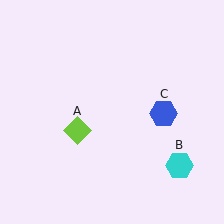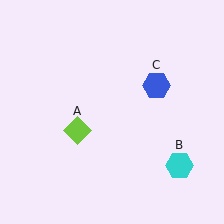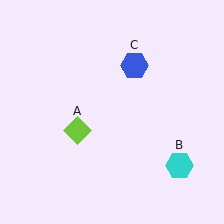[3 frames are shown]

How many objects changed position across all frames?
1 object changed position: blue hexagon (object C).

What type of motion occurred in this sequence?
The blue hexagon (object C) rotated counterclockwise around the center of the scene.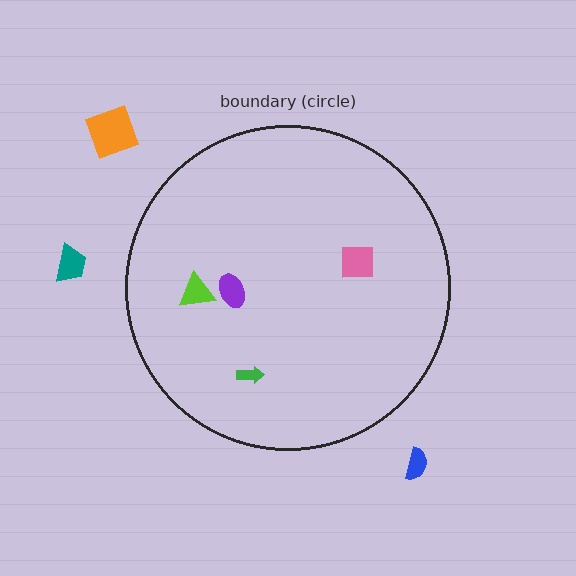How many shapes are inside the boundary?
4 inside, 3 outside.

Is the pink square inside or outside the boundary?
Inside.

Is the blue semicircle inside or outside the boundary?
Outside.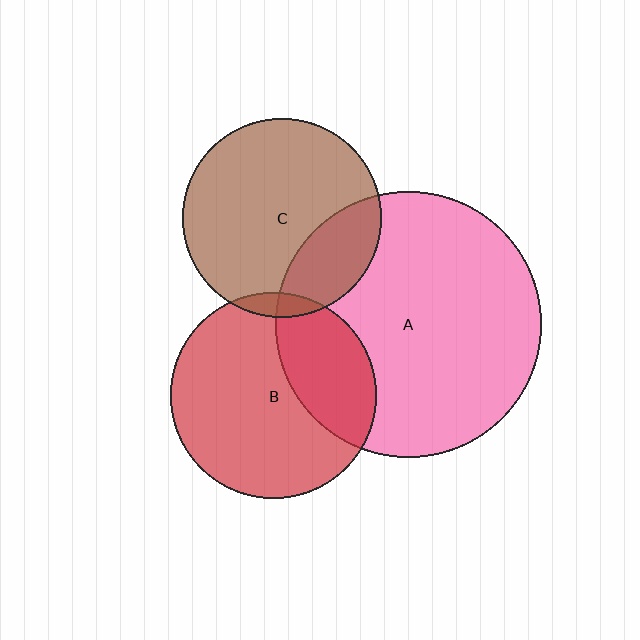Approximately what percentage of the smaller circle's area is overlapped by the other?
Approximately 5%.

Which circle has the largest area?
Circle A (pink).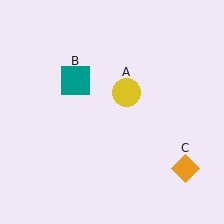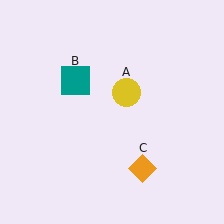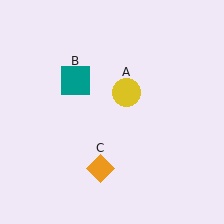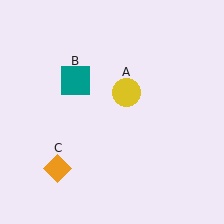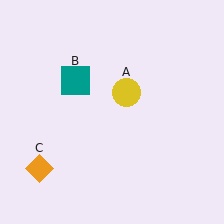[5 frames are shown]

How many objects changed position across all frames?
1 object changed position: orange diamond (object C).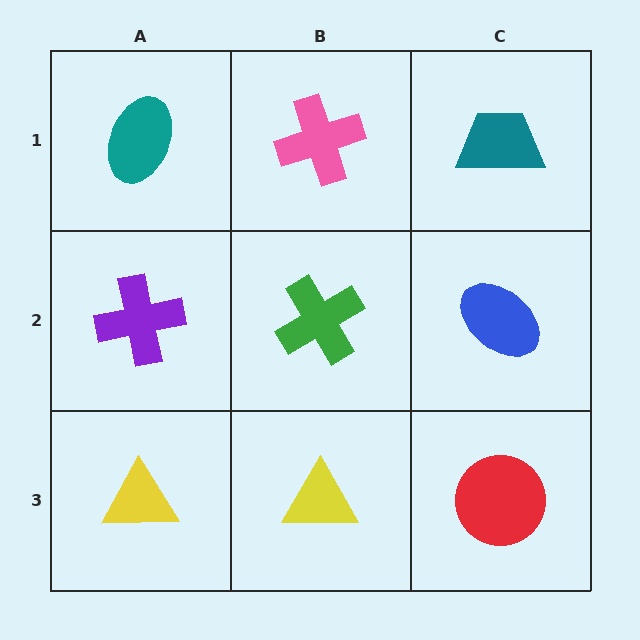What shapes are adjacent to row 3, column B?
A green cross (row 2, column B), a yellow triangle (row 3, column A), a red circle (row 3, column C).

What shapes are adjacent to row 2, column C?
A teal trapezoid (row 1, column C), a red circle (row 3, column C), a green cross (row 2, column B).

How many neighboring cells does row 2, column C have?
3.